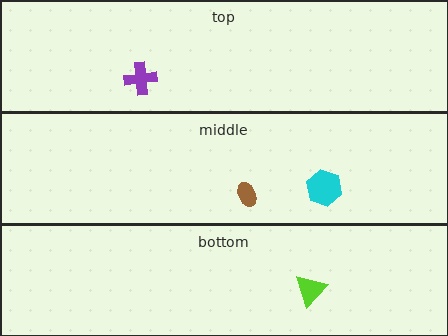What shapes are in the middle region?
The cyan hexagon, the brown ellipse.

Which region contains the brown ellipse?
The middle region.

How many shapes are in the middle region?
2.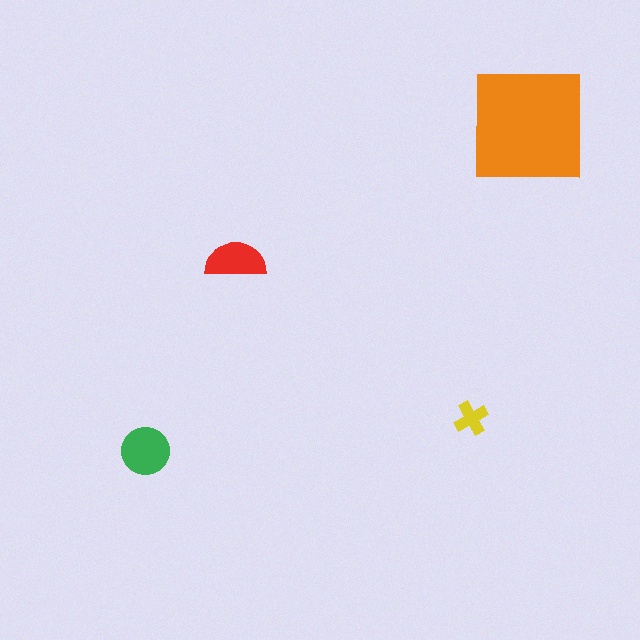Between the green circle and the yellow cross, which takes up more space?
The green circle.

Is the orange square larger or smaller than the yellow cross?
Larger.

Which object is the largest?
The orange square.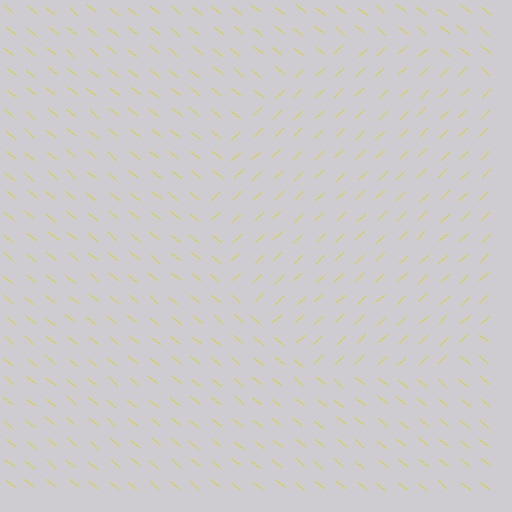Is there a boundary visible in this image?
Yes, there is a texture boundary formed by a change in line orientation.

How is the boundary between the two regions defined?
The boundary is defined purely by a change in line orientation (approximately 83 degrees difference). All lines are the same color and thickness.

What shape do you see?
I see a circle.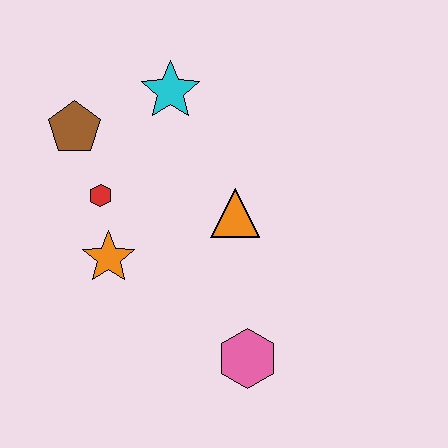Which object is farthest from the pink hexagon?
The brown pentagon is farthest from the pink hexagon.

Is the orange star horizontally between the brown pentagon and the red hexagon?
No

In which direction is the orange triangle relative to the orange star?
The orange triangle is to the right of the orange star.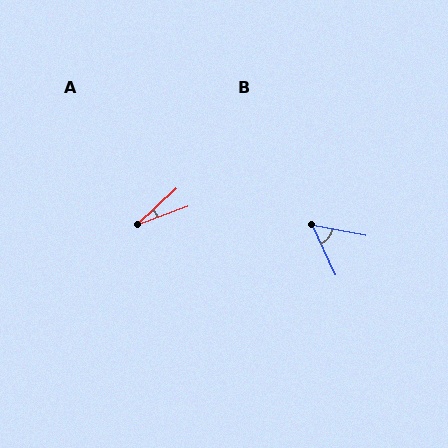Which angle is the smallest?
A, at approximately 23 degrees.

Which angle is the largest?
B, at approximately 54 degrees.